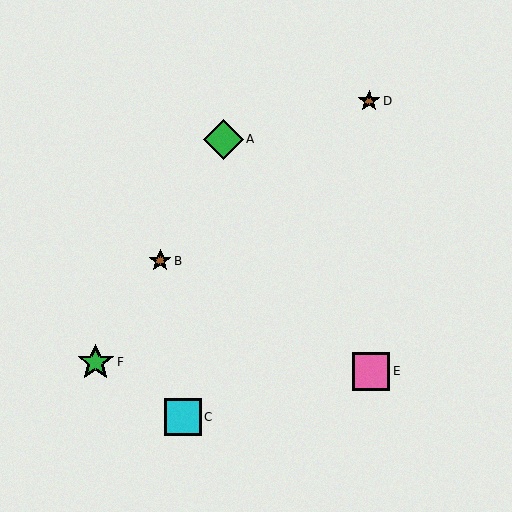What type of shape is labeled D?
Shape D is a brown star.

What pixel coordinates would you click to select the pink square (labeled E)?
Click at (371, 371) to select the pink square E.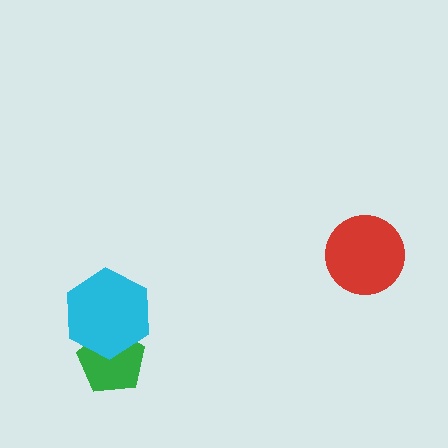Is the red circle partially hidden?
No, no other shape covers it.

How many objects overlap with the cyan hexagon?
1 object overlaps with the cyan hexagon.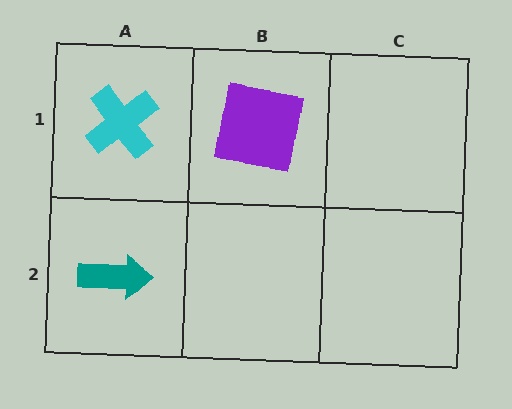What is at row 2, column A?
A teal arrow.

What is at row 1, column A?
A cyan cross.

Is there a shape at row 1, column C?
No, that cell is empty.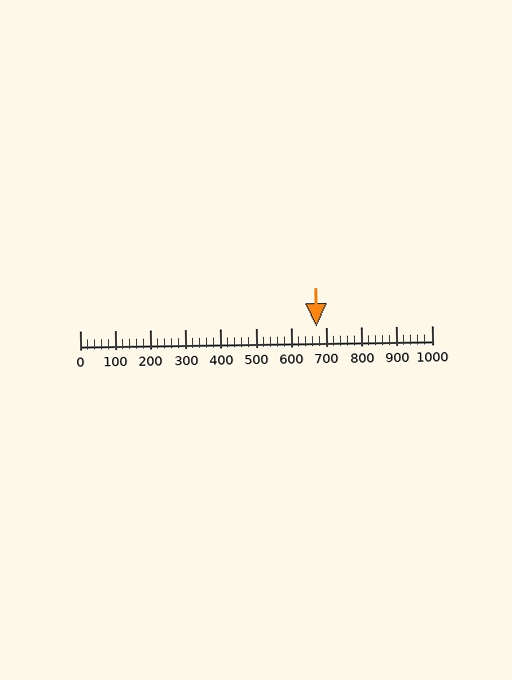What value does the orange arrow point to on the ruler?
The orange arrow points to approximately 672.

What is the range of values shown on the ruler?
The ruler shows values from 0 to 1000.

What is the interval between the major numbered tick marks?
The major tick marks are spaced 100 units apart.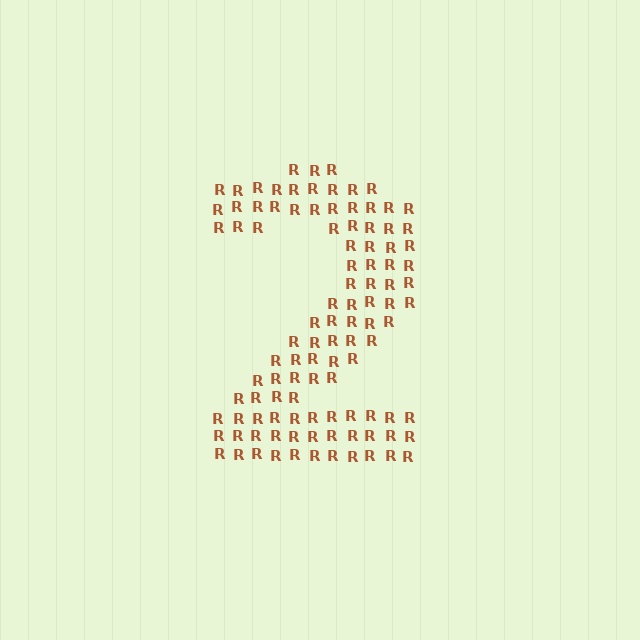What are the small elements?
The small elements are letter R's.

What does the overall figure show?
The overall figure shows the digit 2.